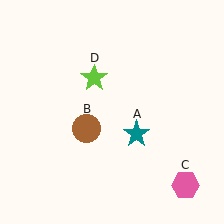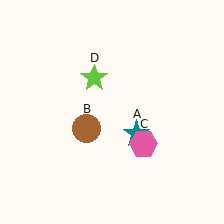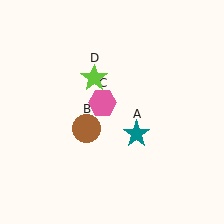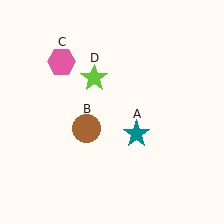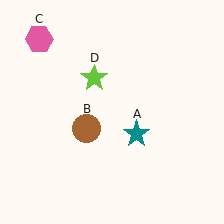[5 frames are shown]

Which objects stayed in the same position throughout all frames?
Teal star (object A) and brown circle (object B) and lime star (object D) remained stationary.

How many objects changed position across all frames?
1 object changed position: pink hexagon (object C).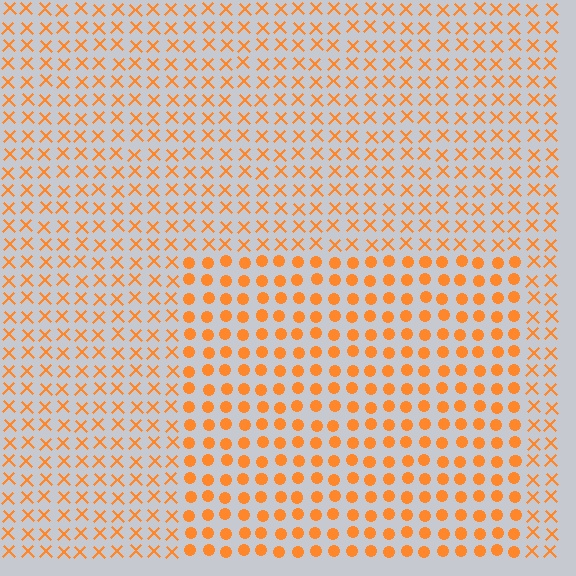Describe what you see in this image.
The image is filled with small orange elements arranged in a uniform grid. A rectangle-shaped region contains circles, while the surrounding area contains X marks. The boundary is defined purely by the change in element shape.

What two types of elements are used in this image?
The image uses circles inside the rectangle region and X marks outside it.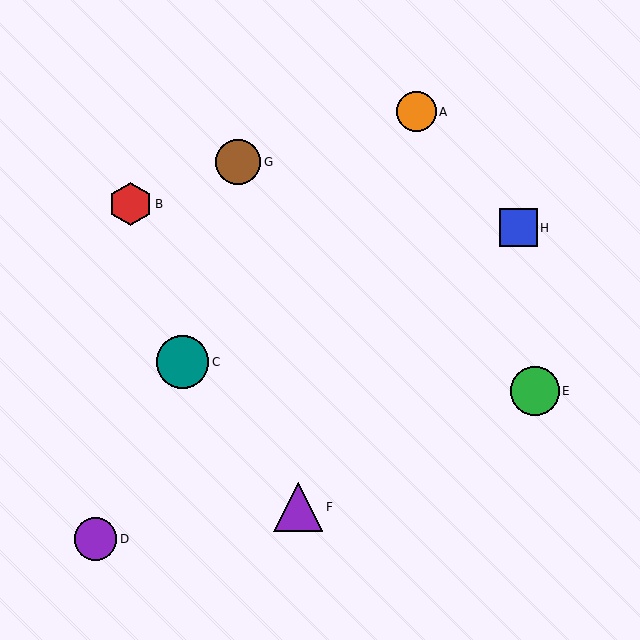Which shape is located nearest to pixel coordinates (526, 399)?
The green circle (labeled E) at (535, 391) is nearest to that location.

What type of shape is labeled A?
Shape A is an orange circle.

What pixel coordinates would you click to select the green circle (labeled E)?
Click at (535, 391) to select the green circle E.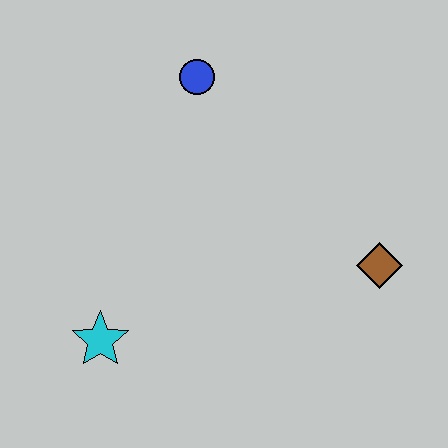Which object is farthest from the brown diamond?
The cyan star is farthest from the brown diamond.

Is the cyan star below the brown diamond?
Yes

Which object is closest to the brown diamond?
The blue circle is closest to the brown diamond.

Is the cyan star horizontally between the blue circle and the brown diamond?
No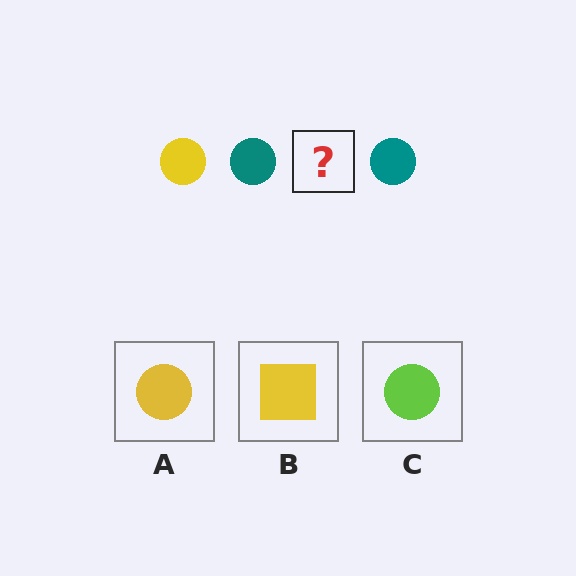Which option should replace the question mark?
Option A.